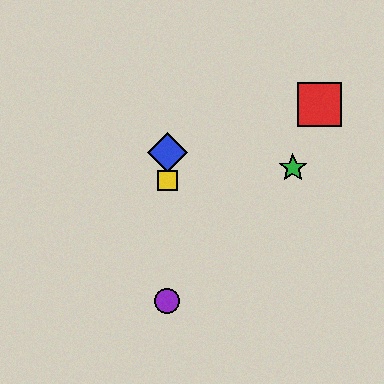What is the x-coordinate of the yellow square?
The yellow square is at x≈167.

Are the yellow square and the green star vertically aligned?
No, the yellow square is at x≈167 and the green star is at x≈293.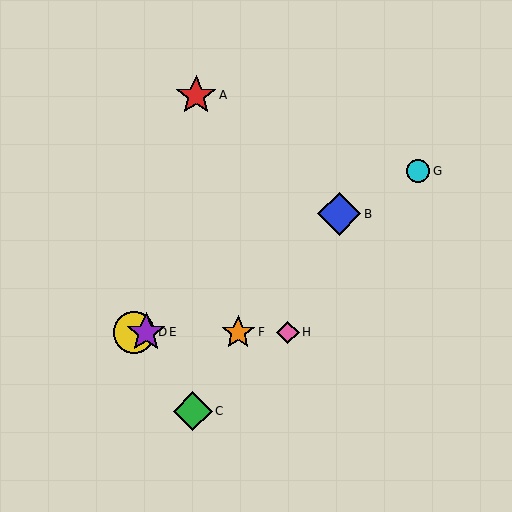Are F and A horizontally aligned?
No, F is at y≈333 and A is at y≈95.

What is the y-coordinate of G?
Object G is at y≈171.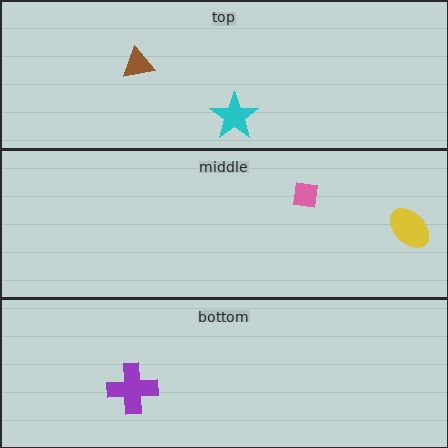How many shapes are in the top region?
2.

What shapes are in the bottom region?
The purple cross.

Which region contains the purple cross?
The bottom region.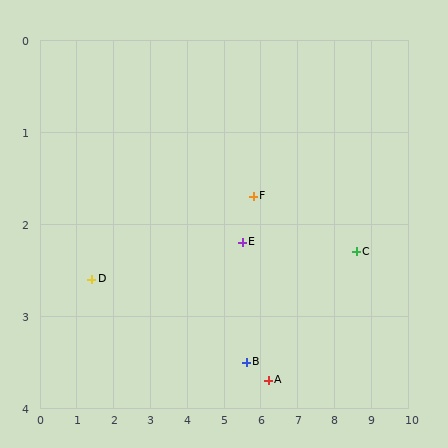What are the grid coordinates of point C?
Point C is at approximately (8.6, 2.3).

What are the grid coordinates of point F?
Point F is at approximately (5.8, 1.7).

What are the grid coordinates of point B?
Point B is at approximately (5.6, 3.5).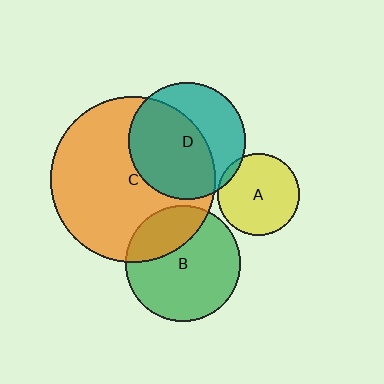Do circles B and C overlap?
Yes.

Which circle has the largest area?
Circle C (orange).